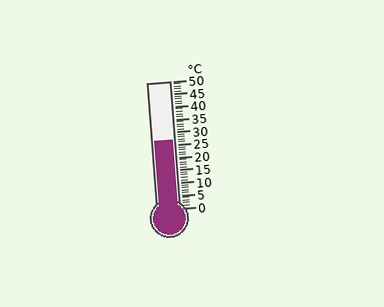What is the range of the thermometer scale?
The thermometer scale ranges from 0°C to 50°C.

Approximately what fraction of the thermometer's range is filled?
The thermometer is filled to approximately 55% of its range.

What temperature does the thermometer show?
The thermometer shows approximately 27°C.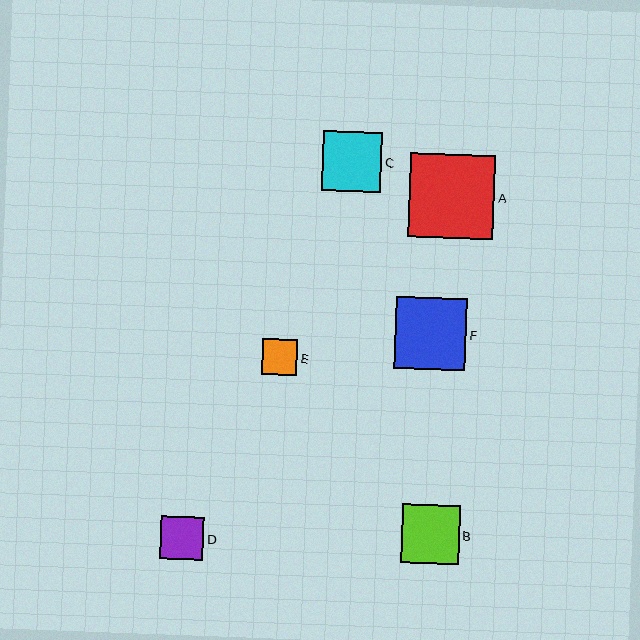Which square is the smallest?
Square E is the smallest with a size of approximately 36 pixels.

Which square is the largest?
Square A is the largest with a size of approximately 85 pixels.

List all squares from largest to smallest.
From largest to smallest: A, F, C, B, D, E.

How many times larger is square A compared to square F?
Square A is approximately 1.2 times the size of square F.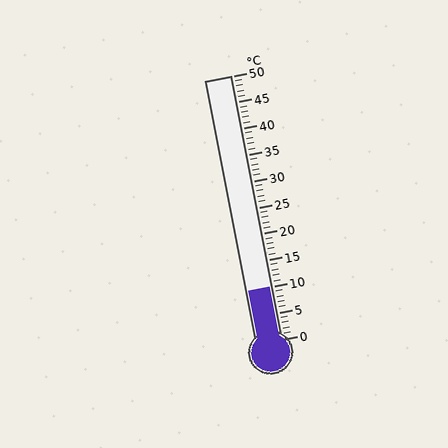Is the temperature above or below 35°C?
The temperature is below 35°C.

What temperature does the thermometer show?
The thermometer shows approximately 10°C.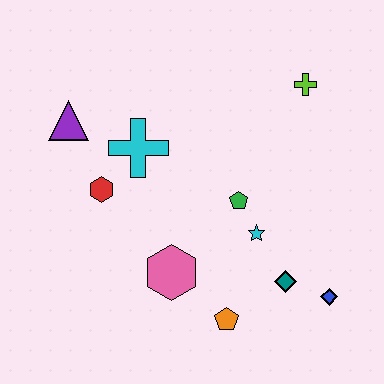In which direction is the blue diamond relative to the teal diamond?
The blue diamond is to the right of the teal diamond.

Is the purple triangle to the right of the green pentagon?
No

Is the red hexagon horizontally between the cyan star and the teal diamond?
No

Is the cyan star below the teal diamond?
No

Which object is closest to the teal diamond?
The blue diamond is closest to the teal diamond.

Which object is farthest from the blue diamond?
The purple triangle is farthest from the blue diamond.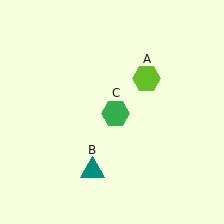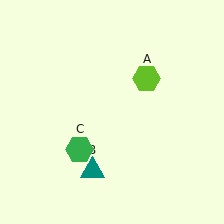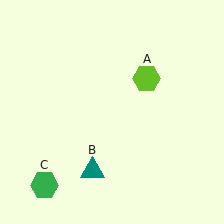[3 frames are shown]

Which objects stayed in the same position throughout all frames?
Lime hexagon (object A) and teal triangle (object B) remained stationary.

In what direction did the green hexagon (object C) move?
The green hexagon (object C) moved down and to the left.